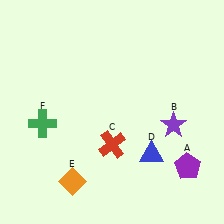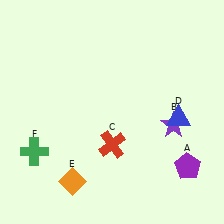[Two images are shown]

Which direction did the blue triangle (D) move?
The blue triangle (D) moved up.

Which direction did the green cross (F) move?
The green cross (F) moved down.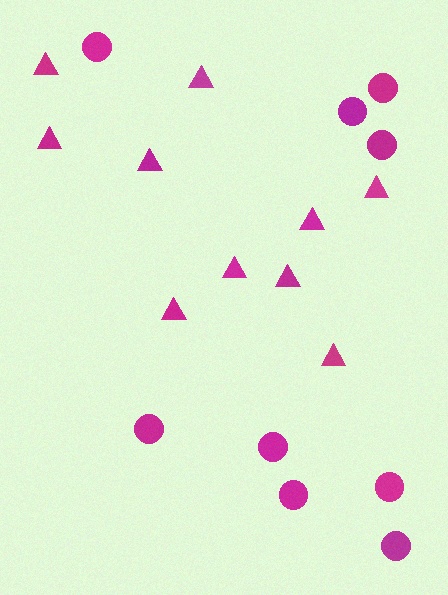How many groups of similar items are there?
There are 2 groups: one group of triangles (10) and one group of circles (9).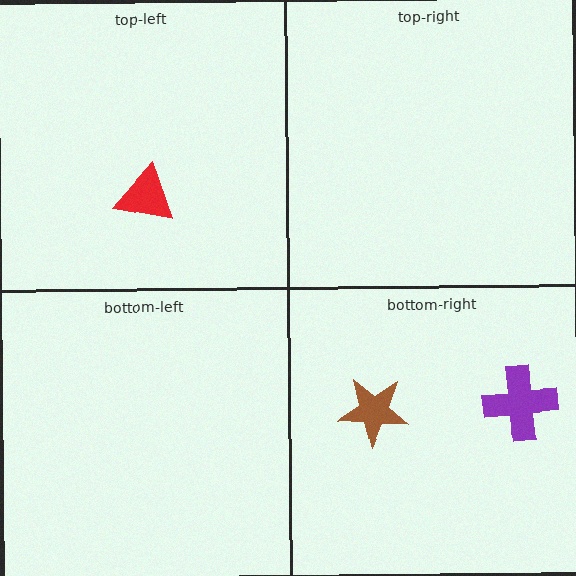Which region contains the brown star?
The bottom-right region.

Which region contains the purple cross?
The bottom-right region.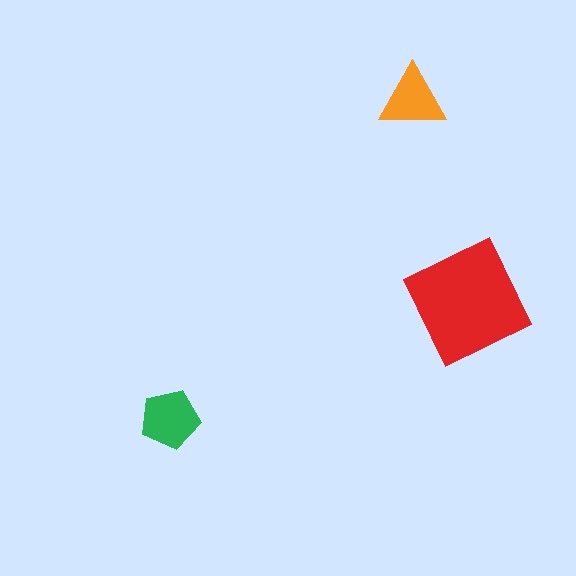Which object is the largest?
The red square.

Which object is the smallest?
The orange triangle.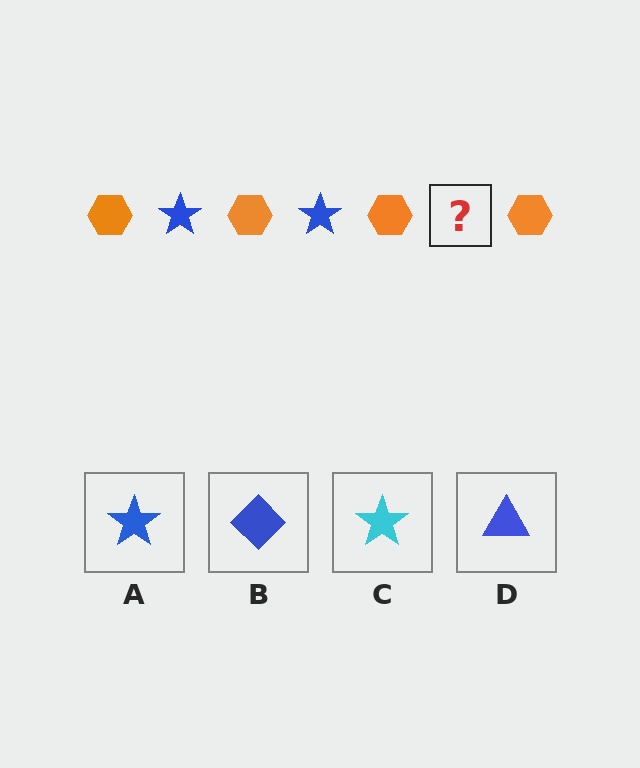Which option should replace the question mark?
Option A.